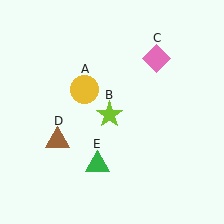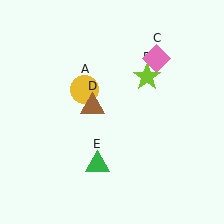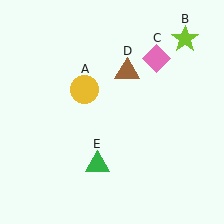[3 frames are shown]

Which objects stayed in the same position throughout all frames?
Yellow circle (object A) and pink diamond (object C) and green triangle (object E) remained stationary.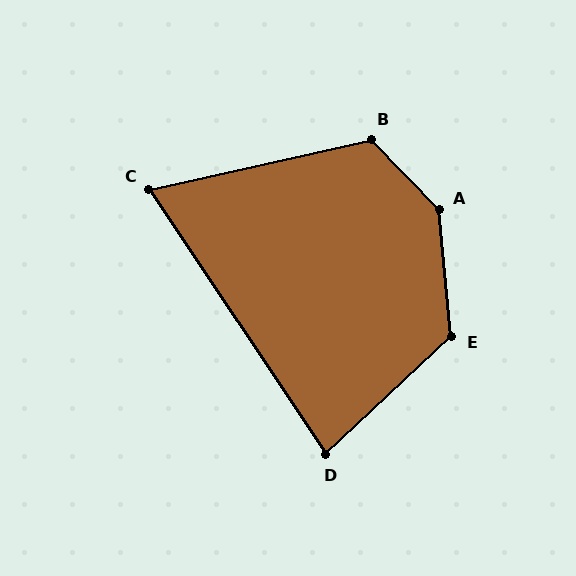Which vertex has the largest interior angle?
A, at approximately 141 degrees.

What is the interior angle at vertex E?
Approximately 128 degrees (obtuse).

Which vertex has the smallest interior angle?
C, at approximately 69 degrees.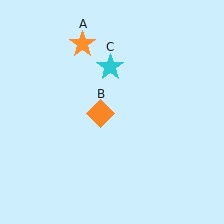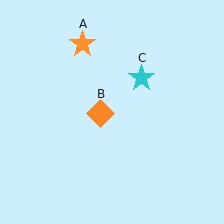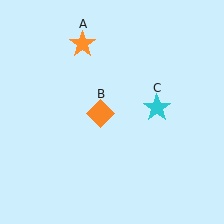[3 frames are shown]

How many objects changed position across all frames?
1 object changed position: cyan star (object C).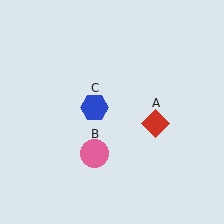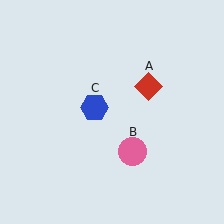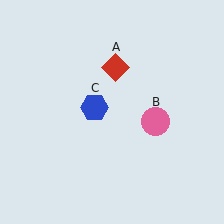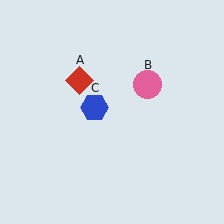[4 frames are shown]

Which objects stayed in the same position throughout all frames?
Blue hexagon (object C) remained stationary.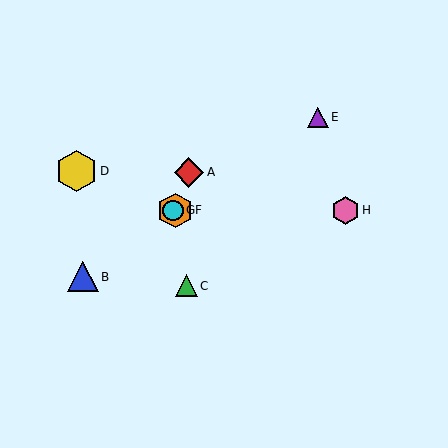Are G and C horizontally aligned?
No, G is at y≈210 and C is at y≈286.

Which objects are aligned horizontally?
Objects F, G, H are aligned horizontally.